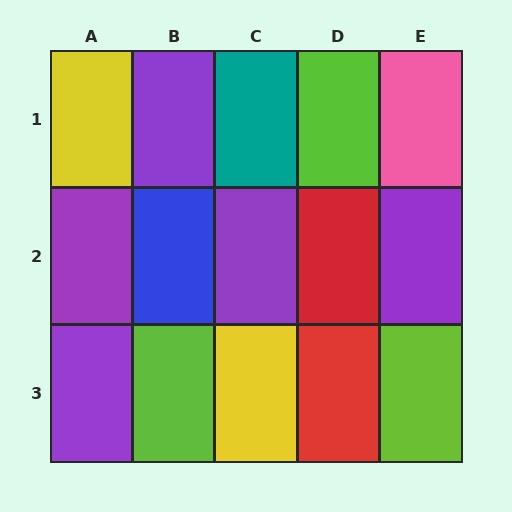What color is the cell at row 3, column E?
Lime.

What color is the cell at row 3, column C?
Yellow.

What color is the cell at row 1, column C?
Teal.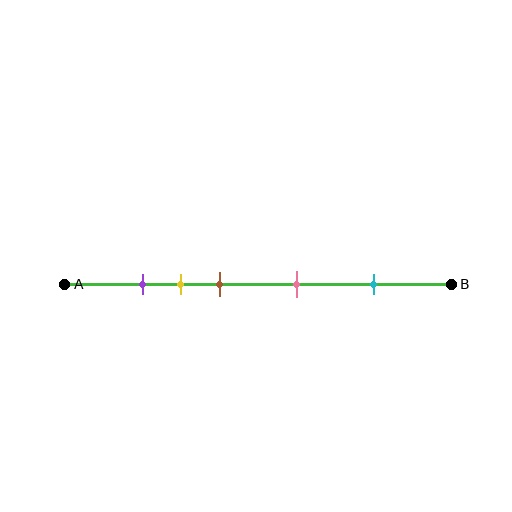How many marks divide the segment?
There are 5 marks dividing the segment.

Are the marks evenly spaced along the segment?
No, the marks are not evenly spaced.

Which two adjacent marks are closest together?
The purple and yellow marks are the closest adjacent pair.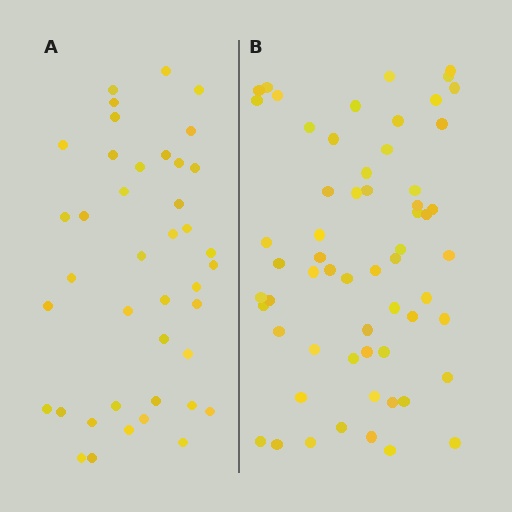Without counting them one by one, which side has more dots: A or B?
Region B (the right region) has more dots.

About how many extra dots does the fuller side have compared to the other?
Region B has approximately 20 more dots than region A.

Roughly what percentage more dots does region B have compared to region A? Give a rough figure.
About 45% more.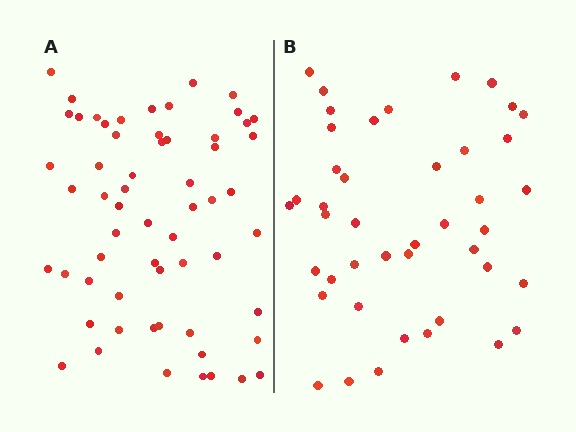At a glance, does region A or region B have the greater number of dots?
Region A (the left region) has more dots.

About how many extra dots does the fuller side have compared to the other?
Region A has approximately 15 more dots than region B.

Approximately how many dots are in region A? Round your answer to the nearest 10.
About 60 dots.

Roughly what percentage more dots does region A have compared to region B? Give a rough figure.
About 40% more.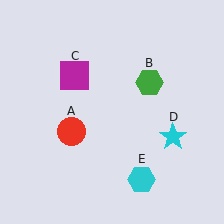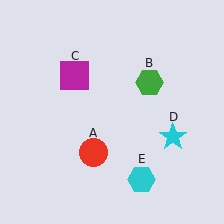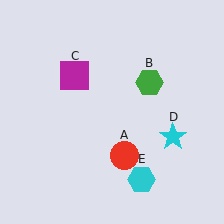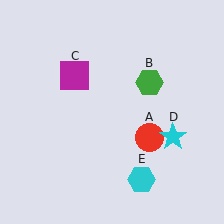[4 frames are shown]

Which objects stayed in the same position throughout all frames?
Green hexagon (object B) and magenta square (object C) and cyan star (object D) and cyan hexagon (object E) remained stationary.